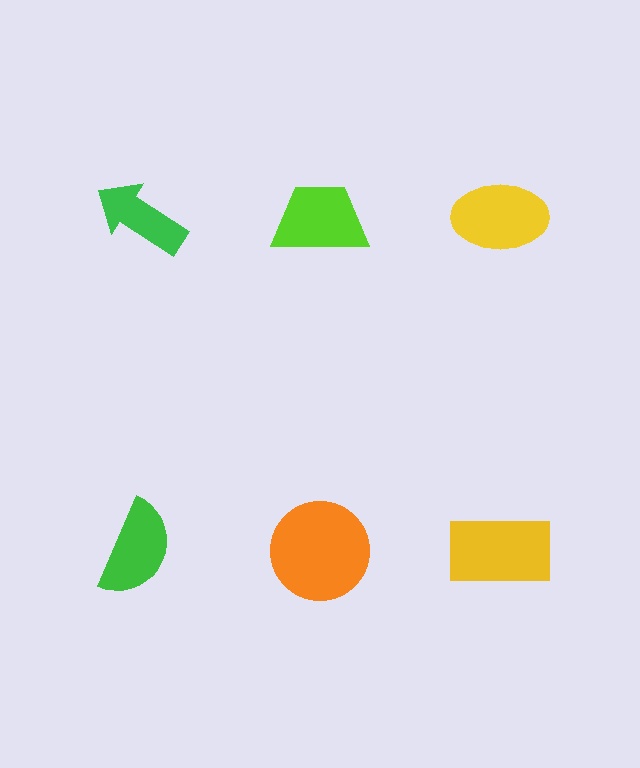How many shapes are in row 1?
3 shapes.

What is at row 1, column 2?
A lime trapezoid.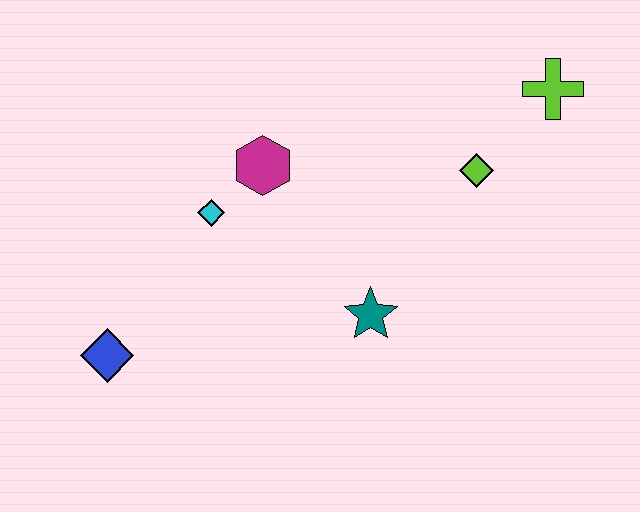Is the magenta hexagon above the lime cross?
No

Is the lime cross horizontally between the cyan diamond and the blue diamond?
No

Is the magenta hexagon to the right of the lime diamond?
No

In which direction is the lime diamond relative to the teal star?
The lime diamond is above the teal star.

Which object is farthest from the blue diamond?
The lime cross is farthest from the blue diamond.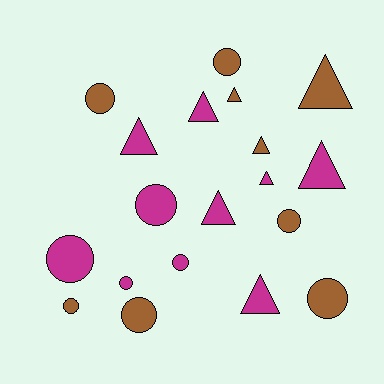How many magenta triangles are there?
There are 6 magenta triangles.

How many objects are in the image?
There are 19 objects.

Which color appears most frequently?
Magenta, with 10 objects.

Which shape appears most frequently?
Circle, with 10 objects.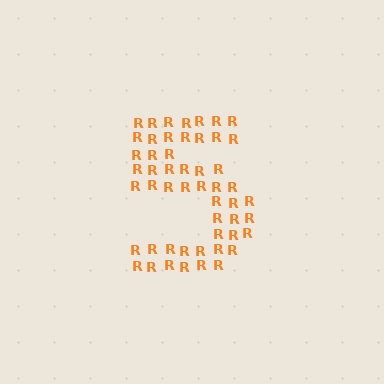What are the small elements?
The small elements are letter R's.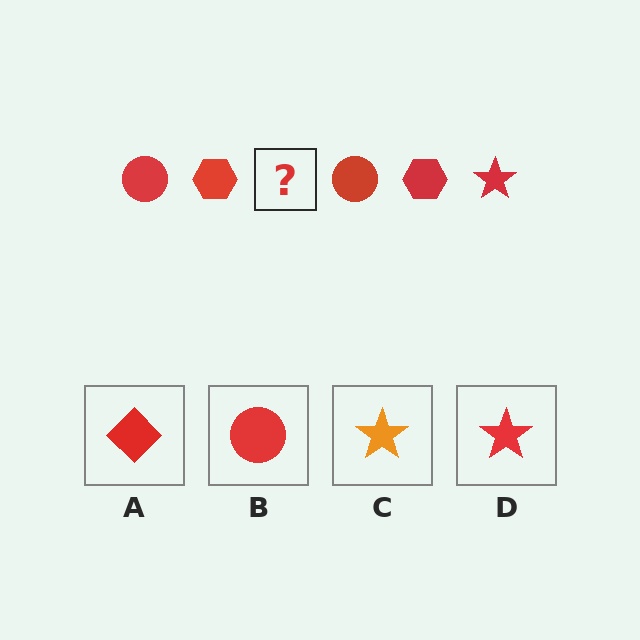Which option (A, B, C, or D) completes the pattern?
D.